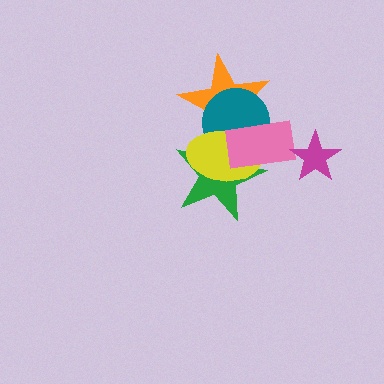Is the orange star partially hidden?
Yes, it is partially covered by another shape.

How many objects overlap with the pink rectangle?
4 objects overlap with the pink rectangle.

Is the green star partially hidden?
Yes, it is partially covered by another shape.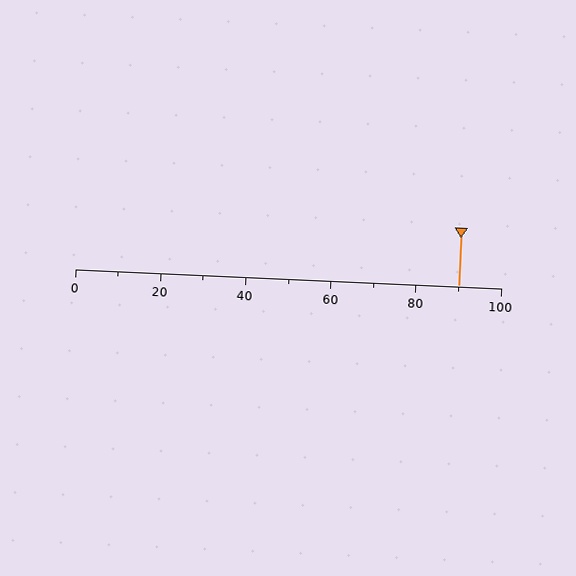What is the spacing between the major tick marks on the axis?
The major ticks are spaced 20 apart.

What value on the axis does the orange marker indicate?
The marker indicates approximately 90.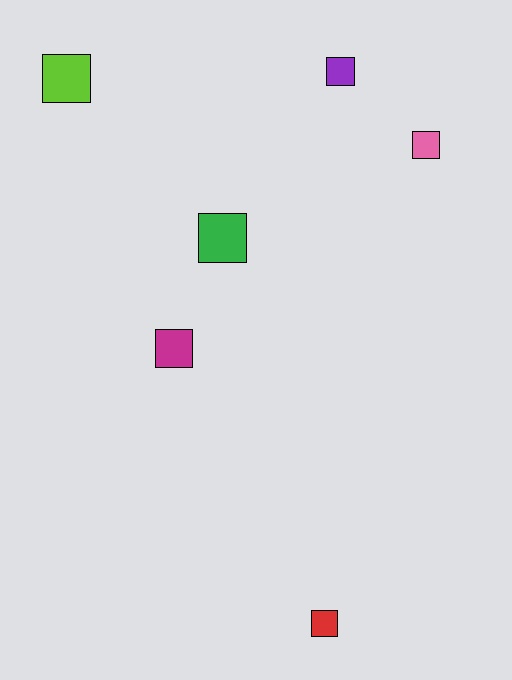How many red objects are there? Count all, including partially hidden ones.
There is 1 red object.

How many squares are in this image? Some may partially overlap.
There are 6 squares.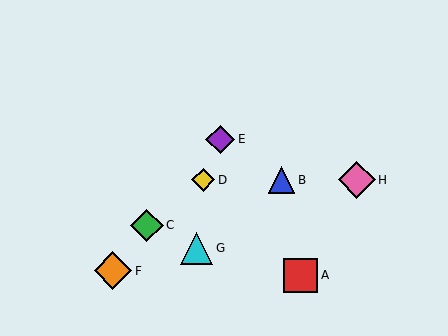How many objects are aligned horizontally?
3 objects (B, D, H) are aligned horizontally.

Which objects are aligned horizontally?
Objects B, D, H are aligned horizontally.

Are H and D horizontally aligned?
Yes, both are at y≈180.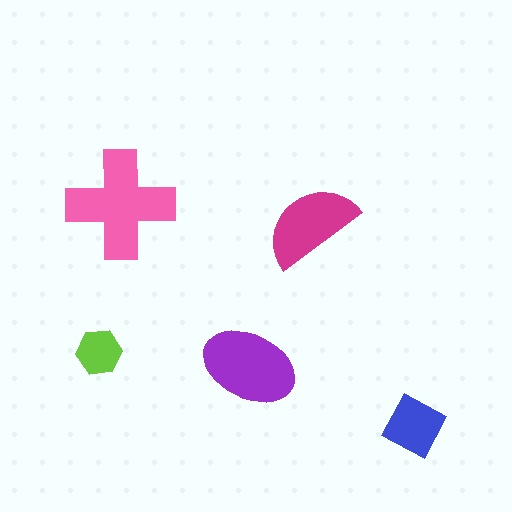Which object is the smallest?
The lime hexagon.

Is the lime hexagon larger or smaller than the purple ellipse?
Smaller.